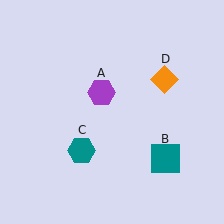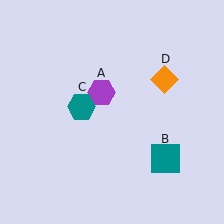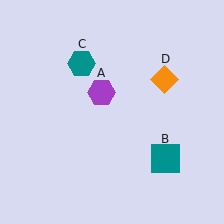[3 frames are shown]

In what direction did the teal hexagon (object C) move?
The teal hexagon (object C) moved up.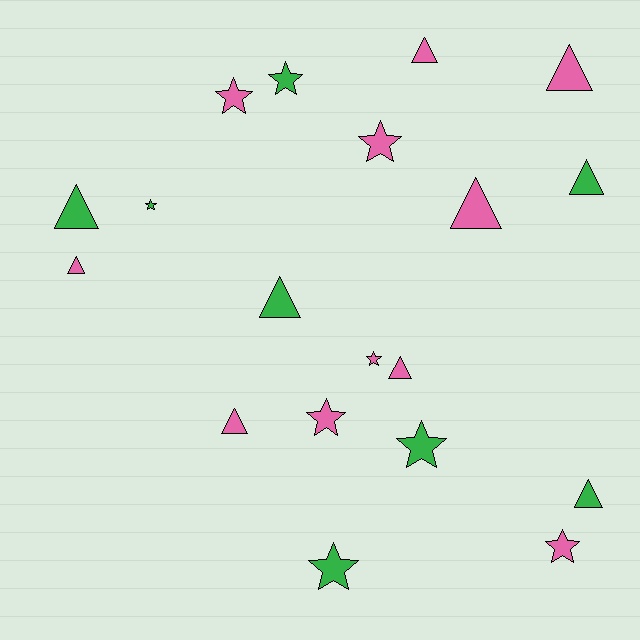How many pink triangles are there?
There are 6 pink triangles.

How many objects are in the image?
There are 19 objects.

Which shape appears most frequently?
Triangle, with 10 objects.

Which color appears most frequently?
Pink, with 11 objects.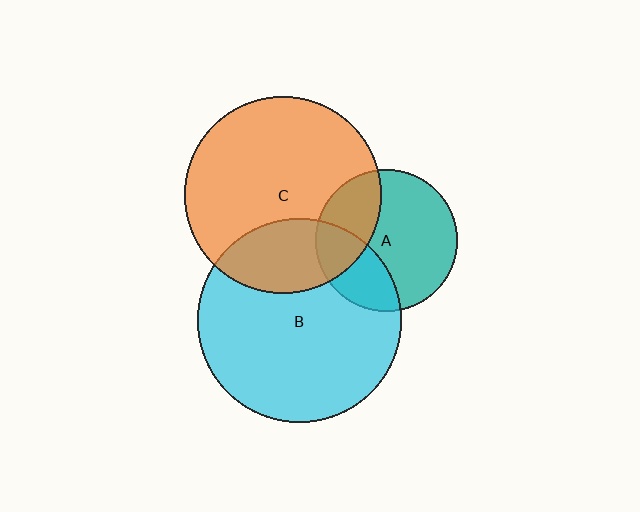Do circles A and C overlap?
Yes.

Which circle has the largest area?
Circle B (cyan).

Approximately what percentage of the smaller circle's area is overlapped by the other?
Approximately 30%.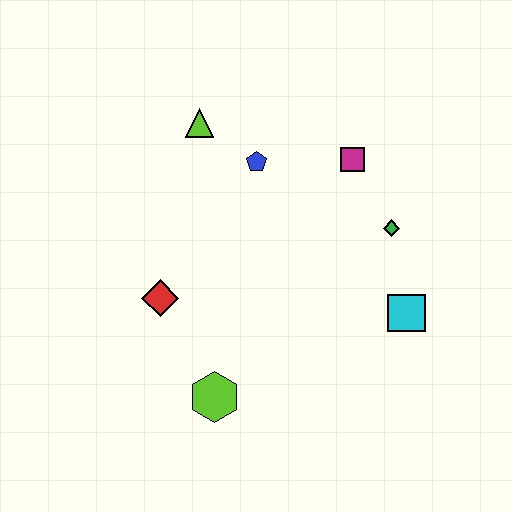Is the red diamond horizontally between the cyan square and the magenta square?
No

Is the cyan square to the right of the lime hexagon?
Yes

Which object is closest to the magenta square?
The green diamond is closest to the magenta square.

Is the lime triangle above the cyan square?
Yes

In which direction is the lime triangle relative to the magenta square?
The lime triangle is to the left of the magenta square.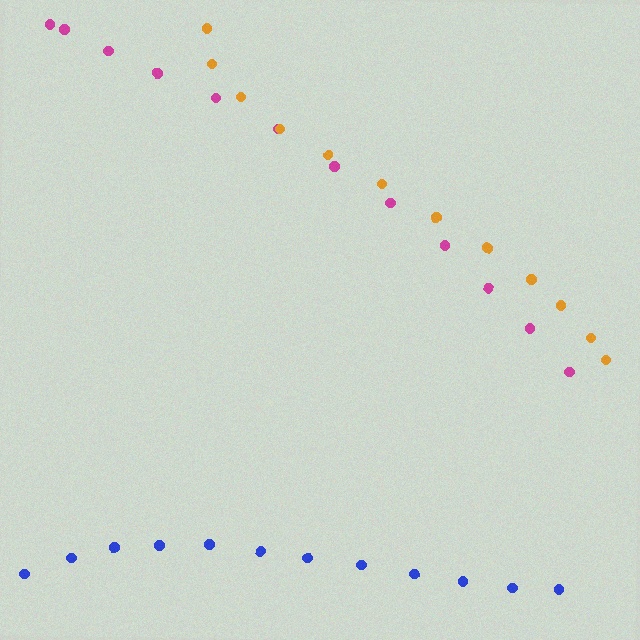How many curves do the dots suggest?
There are 3 distinct paths.